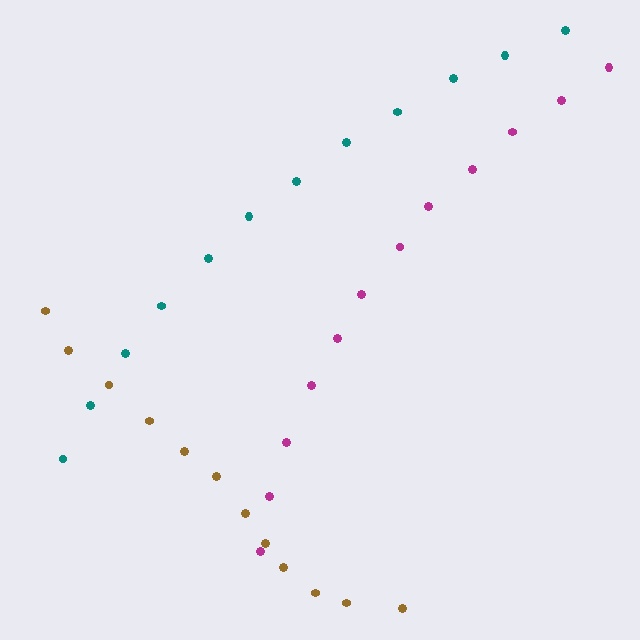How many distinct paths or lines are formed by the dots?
There are 3 distinct paths.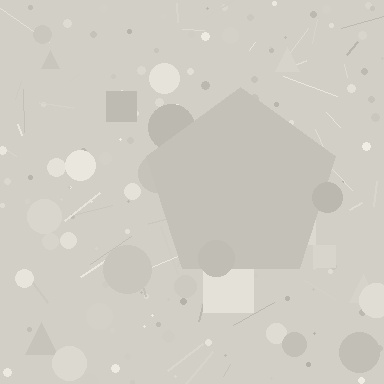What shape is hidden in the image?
A pentagon is hidden in the image.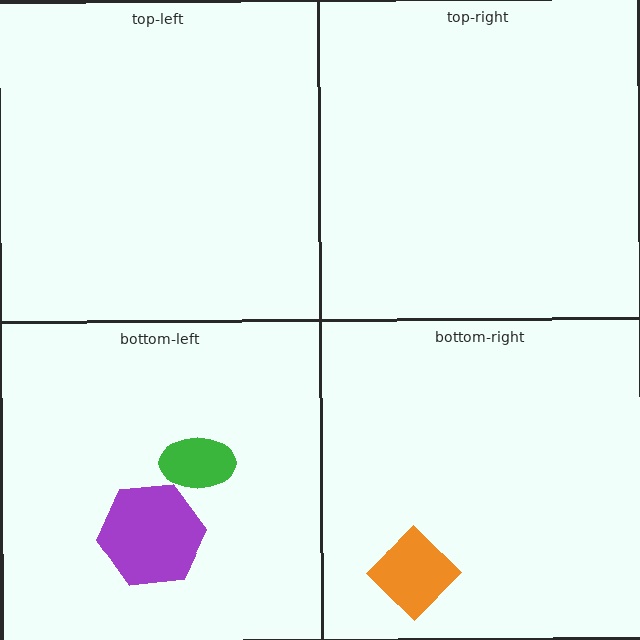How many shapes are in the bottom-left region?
2.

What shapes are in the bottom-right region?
The orange diamond.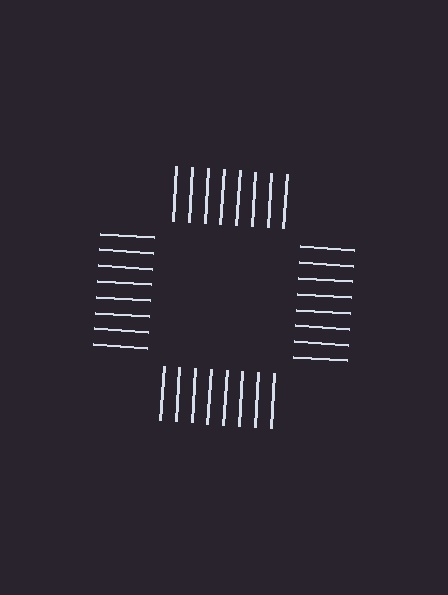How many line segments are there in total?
32 — 8 along each of the 4 edges.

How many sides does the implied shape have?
4 sides — the line-ends trace a square.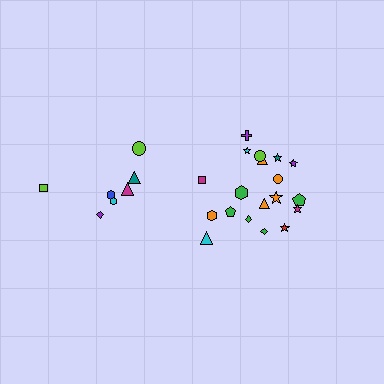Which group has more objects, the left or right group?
The right group.